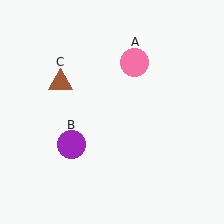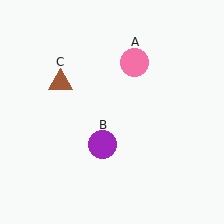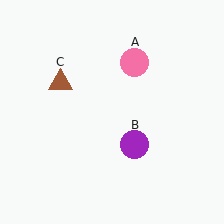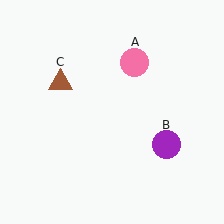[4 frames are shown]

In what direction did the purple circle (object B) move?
The purple circle (object B) moved right.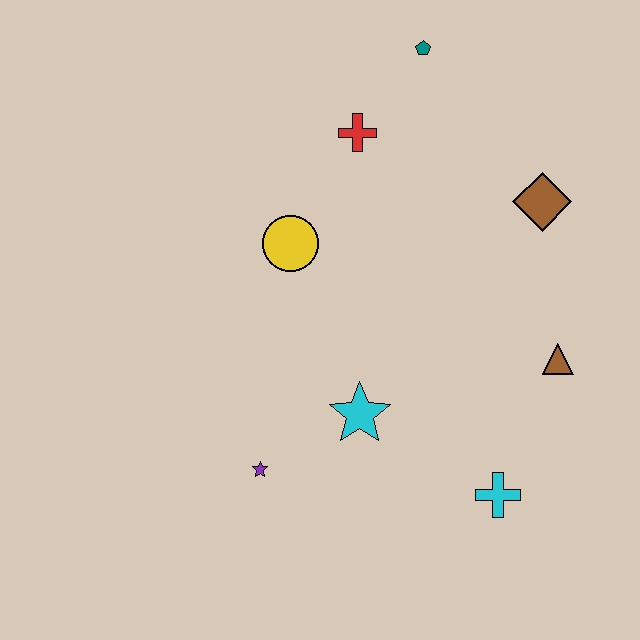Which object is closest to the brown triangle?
The cyan cross is closest to the brown triangle.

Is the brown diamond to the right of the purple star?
Yes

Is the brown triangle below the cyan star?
No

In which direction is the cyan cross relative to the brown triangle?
The cyan cross is below the brown triangle.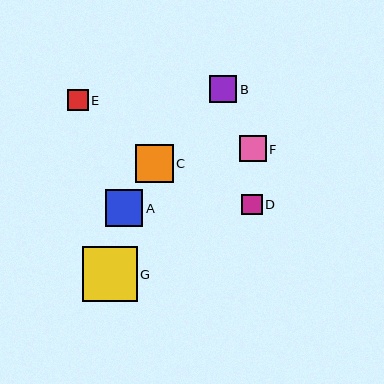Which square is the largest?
Square G is the largest with a size of approximately 55 pixels.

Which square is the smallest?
Square D is the smallest with a size of approximately 21 pixels.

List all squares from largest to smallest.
From largest to smallest: G, C, A, B, F, E, D.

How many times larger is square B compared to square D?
Square B is approximately 1.3 times the size of square D.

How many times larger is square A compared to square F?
Square A is approximately 1.4 times the size of square F.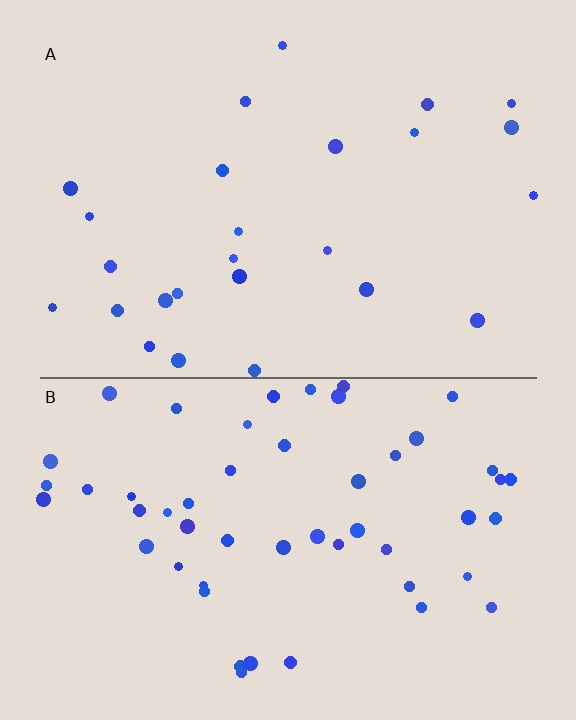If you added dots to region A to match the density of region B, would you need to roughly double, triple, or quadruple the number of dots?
Approximately double.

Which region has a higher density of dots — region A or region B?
B (the bottom).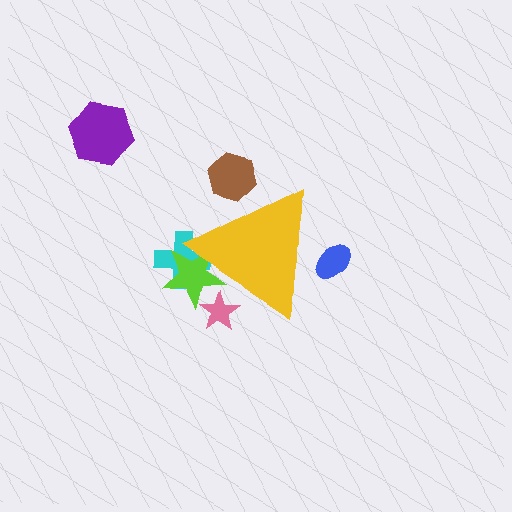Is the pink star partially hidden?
Yes, the pink star is partially hidden behind the yellow triangle.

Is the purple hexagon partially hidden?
No, the purple hexagon is fully visible.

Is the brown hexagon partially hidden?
Yes, the brown hexagon is partially hidden behind the yellow triangle.